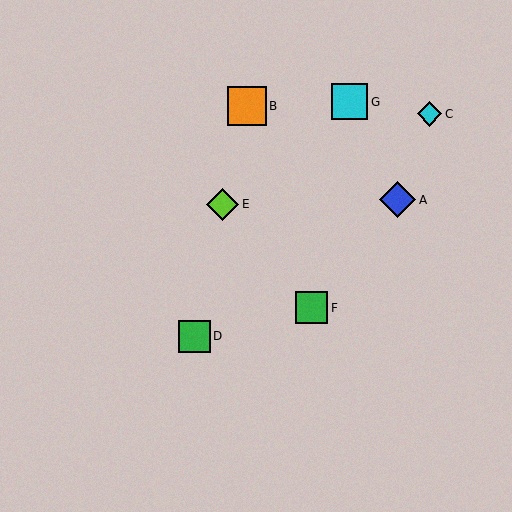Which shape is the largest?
The orange square (labeled B) is the largest.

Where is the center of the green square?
The center of the green square is at (194, 336).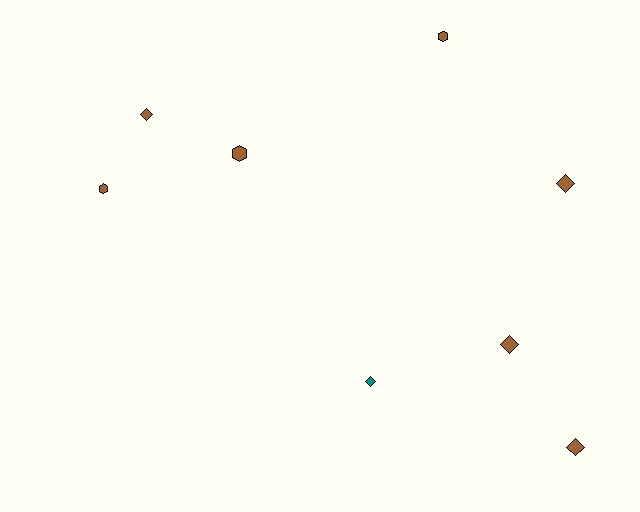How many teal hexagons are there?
There are no teal hexagons.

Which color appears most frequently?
Brown, with 7 objects.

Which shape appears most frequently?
Diamond, with 5 objects.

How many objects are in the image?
There are 8 objects.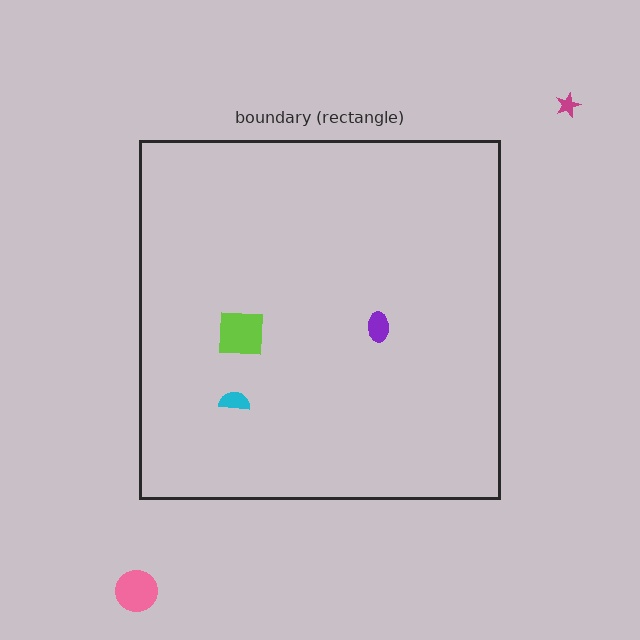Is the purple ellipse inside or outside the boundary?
Inside.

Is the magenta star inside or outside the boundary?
Outside.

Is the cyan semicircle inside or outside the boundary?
Inside.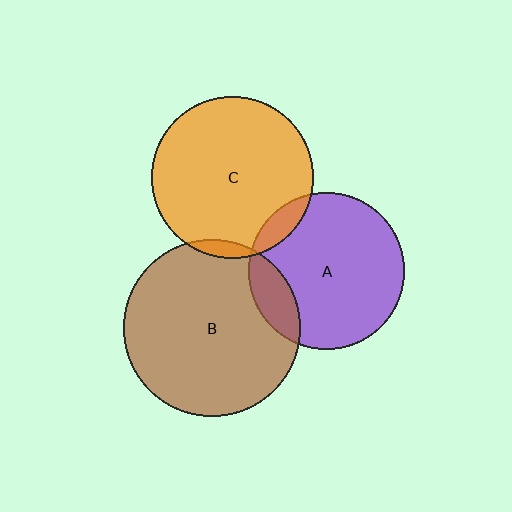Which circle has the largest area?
Circle B (brown).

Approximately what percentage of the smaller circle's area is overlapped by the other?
Approximately 5%.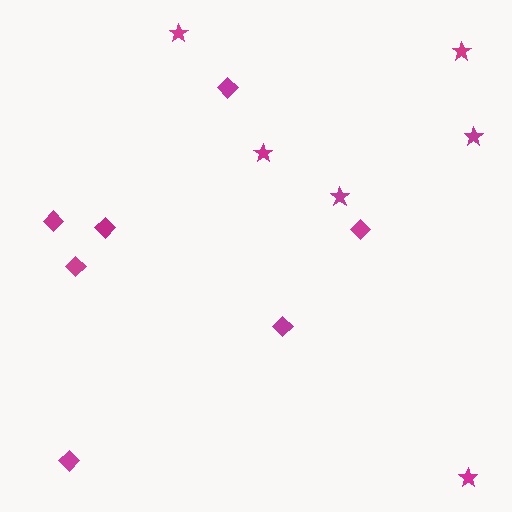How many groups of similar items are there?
There are 2 groups: one group of diamonds (7) and one group of stars (6).